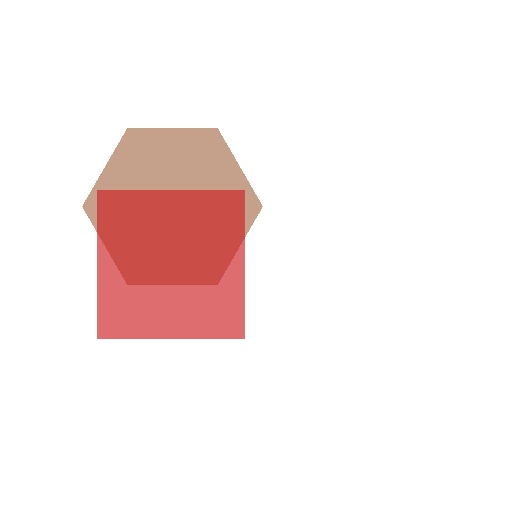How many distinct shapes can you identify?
There are 2 distinct shapes: a brown hexagon, a red square.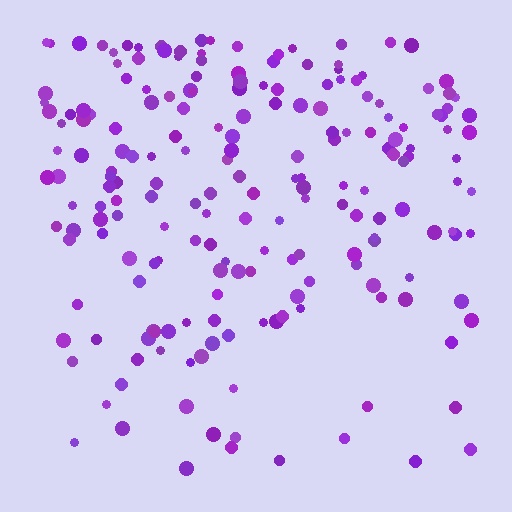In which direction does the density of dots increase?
From bottom to top, with the top side densest.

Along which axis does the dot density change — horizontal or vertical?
Vertical.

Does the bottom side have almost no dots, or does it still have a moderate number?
Still a moderate number, just noticeably fewer than the top.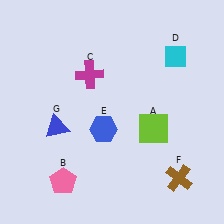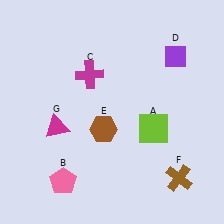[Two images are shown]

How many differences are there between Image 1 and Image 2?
There are 3 differences between the two images.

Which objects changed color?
D changed from cyan to purple. E changed from blue to brown. G changed from blue to magenta.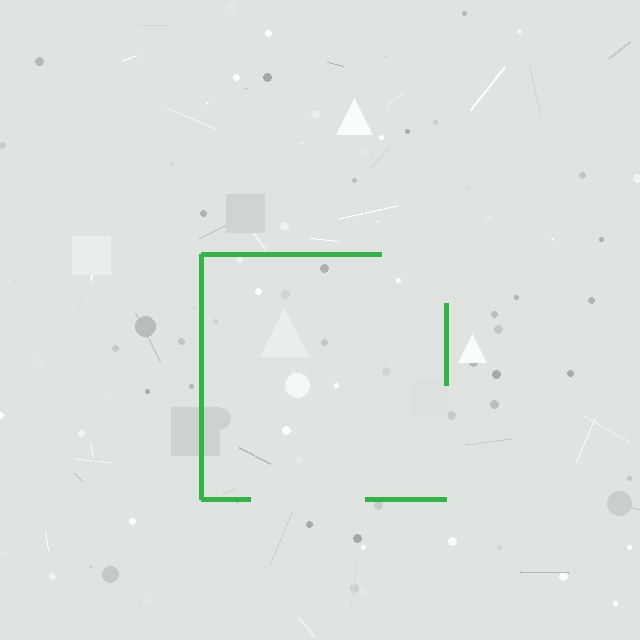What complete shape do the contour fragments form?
The contour fragments form a square.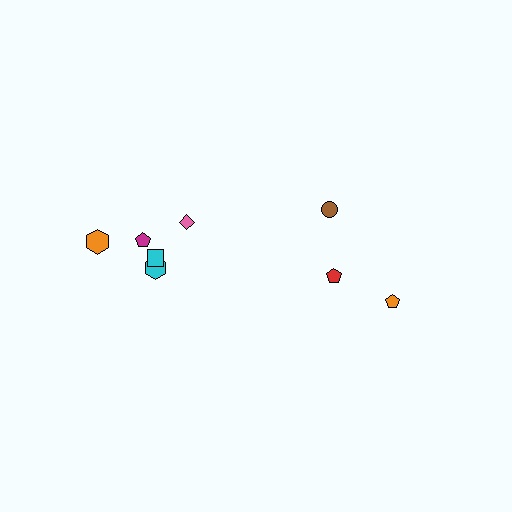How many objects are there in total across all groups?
There are 8 objects.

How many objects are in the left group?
There are 5 objects.